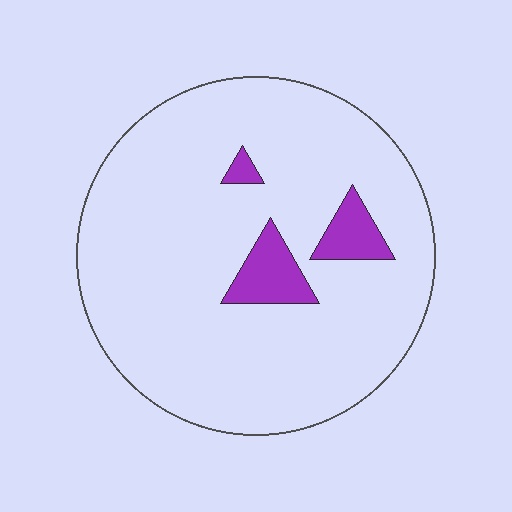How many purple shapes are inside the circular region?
3.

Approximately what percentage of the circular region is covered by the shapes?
Approximately 10%.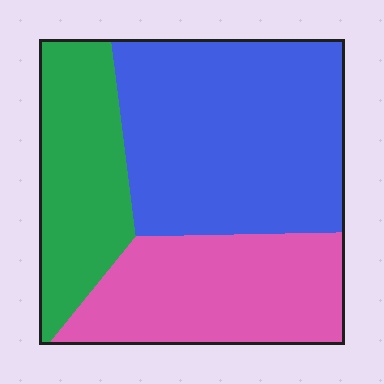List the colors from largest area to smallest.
From largest to smallest: blue, pink, green.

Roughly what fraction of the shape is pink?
Pink covers around 30% of the shape.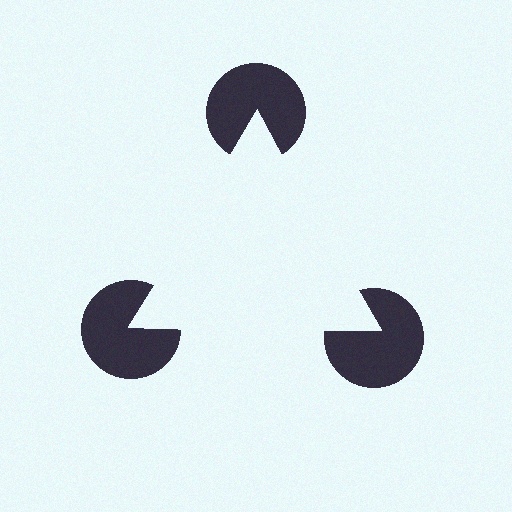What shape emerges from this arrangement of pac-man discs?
An illusory triangle — its edges are inferred from the aligned wedge cuts in the pac-man discs, not physically drawn.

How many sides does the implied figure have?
3 sides.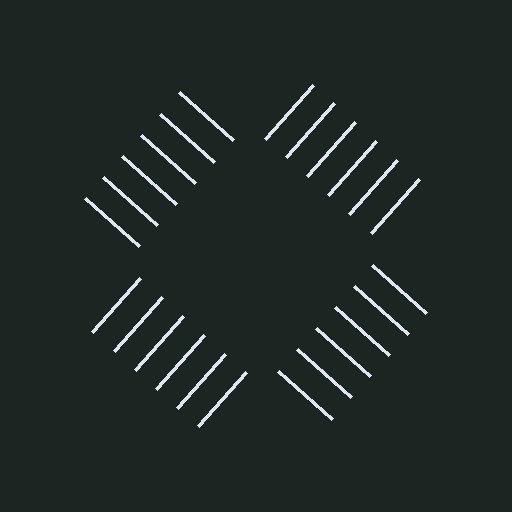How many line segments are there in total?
24 — 6 along each of the 4 edges.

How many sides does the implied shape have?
4 sides — the line-ends trace a square.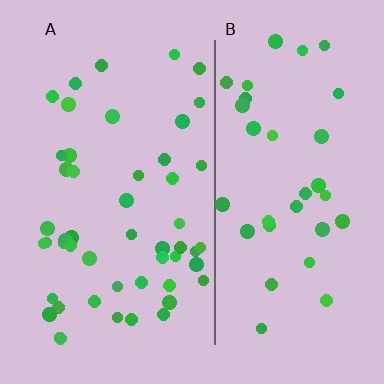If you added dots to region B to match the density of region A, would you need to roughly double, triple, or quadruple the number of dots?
Approximately double.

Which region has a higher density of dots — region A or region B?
A (the left).